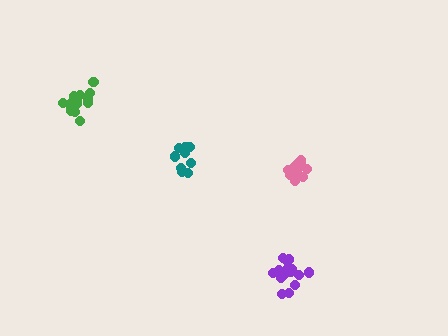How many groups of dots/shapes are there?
There are 4 groups.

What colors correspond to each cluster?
The clusters are colored: teal, green, purple, pink.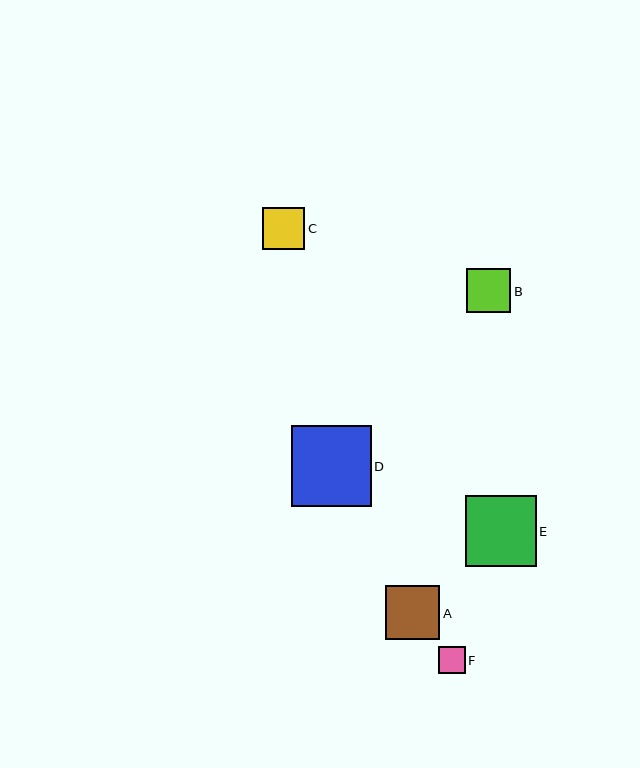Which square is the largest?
Square D is the largest with a size of approximately 80 pixels.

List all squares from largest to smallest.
From largest to smallest: D, E, A, B, C, F.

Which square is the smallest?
Square F is the smallest with a size of approximately 27 pixels.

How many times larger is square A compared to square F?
Square A is approximately 2.0 times the size of square F.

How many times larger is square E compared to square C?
Square E is approximately 1.7 times the size of square C.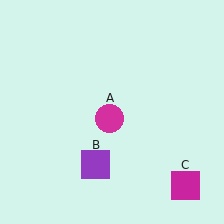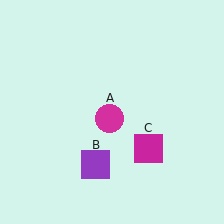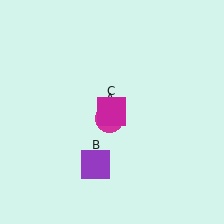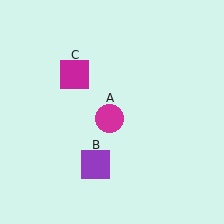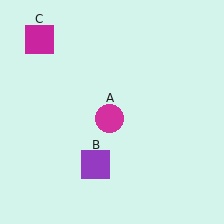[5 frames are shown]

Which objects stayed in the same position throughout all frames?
Magenta circle (object A) and purple square (object B) remained stationary.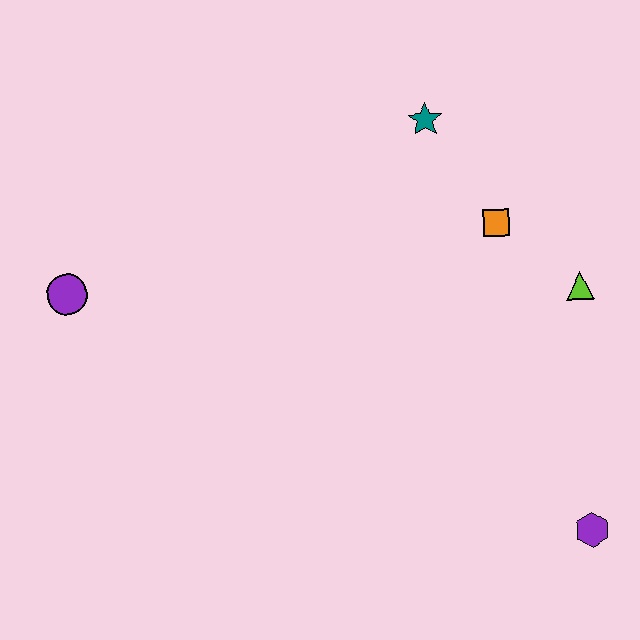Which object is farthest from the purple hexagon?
The purple circle is farthest from the purple hexagon.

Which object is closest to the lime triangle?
The orange square is closest to the lime triangle.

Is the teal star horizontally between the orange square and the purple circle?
Yes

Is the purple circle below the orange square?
Yes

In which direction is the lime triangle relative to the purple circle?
The lime triangle is to the right of the purple circle.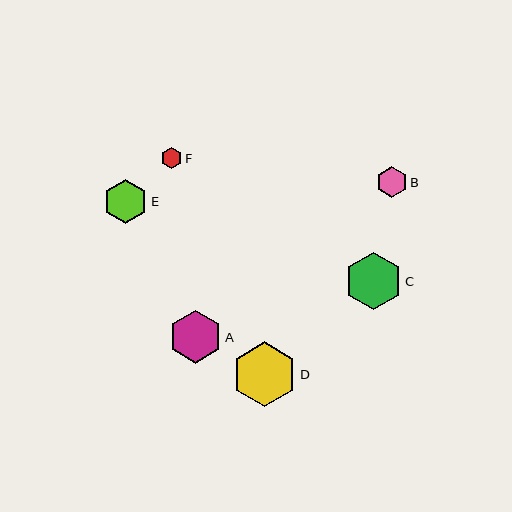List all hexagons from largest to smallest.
From largest to smallest: D, C, A, E, B, F.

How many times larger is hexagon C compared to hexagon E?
Hexagon C is approximately 1.3 times the size of hexagon E.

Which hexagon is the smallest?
Hexagon F is the smallest with a size of approximately 21 pixels.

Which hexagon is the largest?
Hexagon D is the largest with a size of approximately 65 pixels.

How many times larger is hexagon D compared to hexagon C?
Hexagon D is approximately 1.1 times the size of hexagon C.